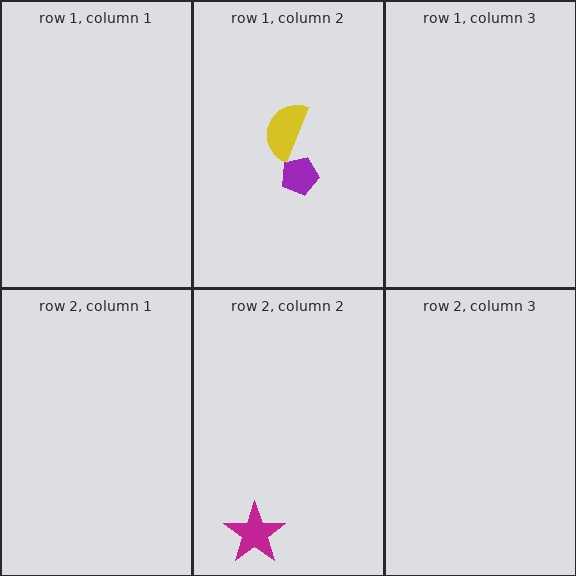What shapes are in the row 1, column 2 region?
The purple pentagon, the yellow semicircle.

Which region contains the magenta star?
The row 2, column 2 region.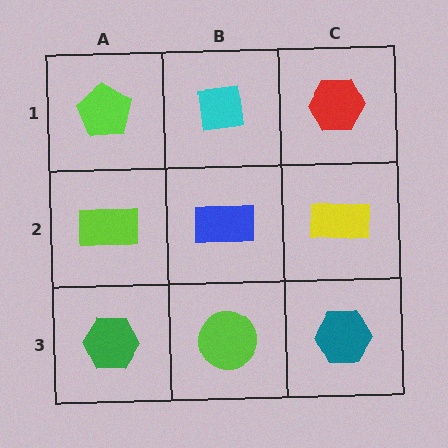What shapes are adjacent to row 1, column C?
A yellow rectangle (row 2, column C), a cyan square (row 1, column B).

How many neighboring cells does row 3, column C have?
2.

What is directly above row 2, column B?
A cyan square.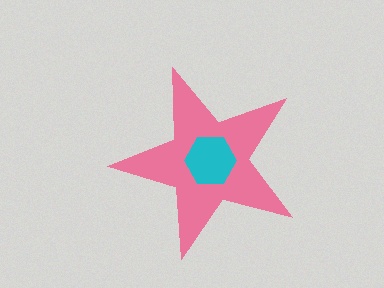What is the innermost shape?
The cyan hexagon.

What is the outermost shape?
The pink star.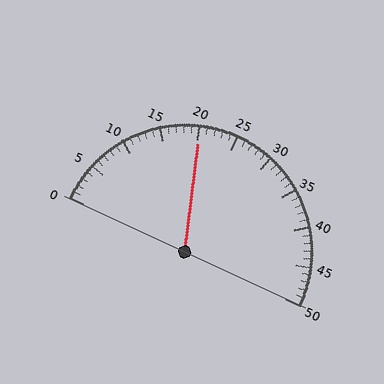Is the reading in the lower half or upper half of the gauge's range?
The reading is in the lower half of the range (0 to 50).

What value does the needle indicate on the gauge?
The needle indicates approximately 20.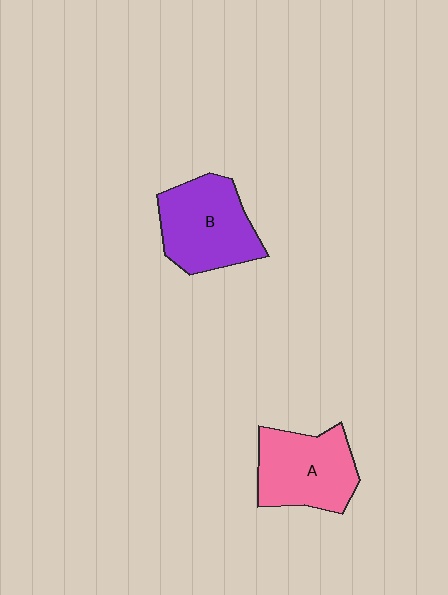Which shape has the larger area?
Shape B (purple).